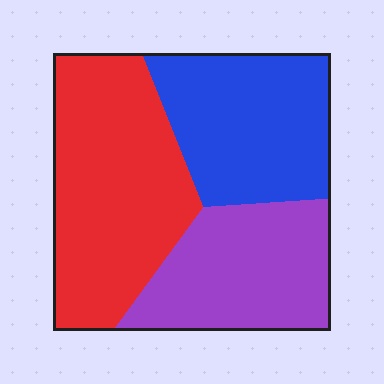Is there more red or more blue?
Red.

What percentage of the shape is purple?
Purple covers around 30% of the shape.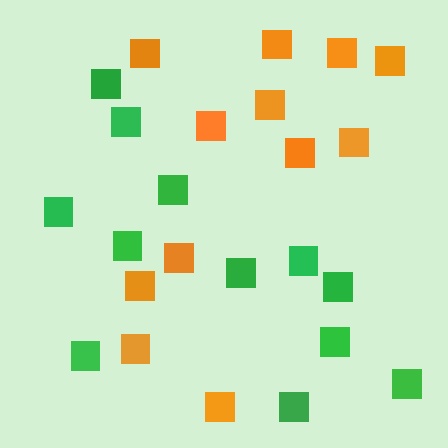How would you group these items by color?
There are 2 groups: one group of orange squares (12) and one group of green squares (12).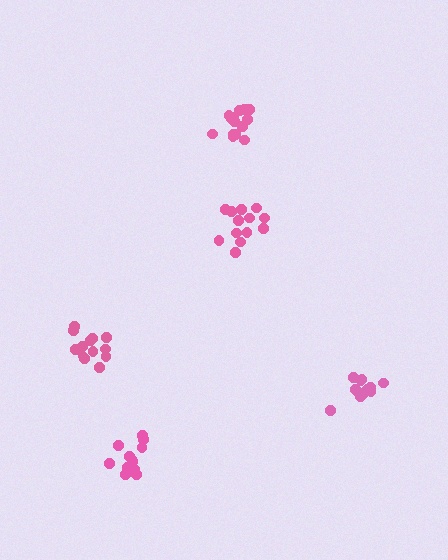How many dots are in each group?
Group 1: 13 dots, Group 2: 13 dots, Group 3: 13 dots, Group 4: 12 dots, Group 5: 14 dots (65 total).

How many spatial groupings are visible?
There are 5 spatial groupings.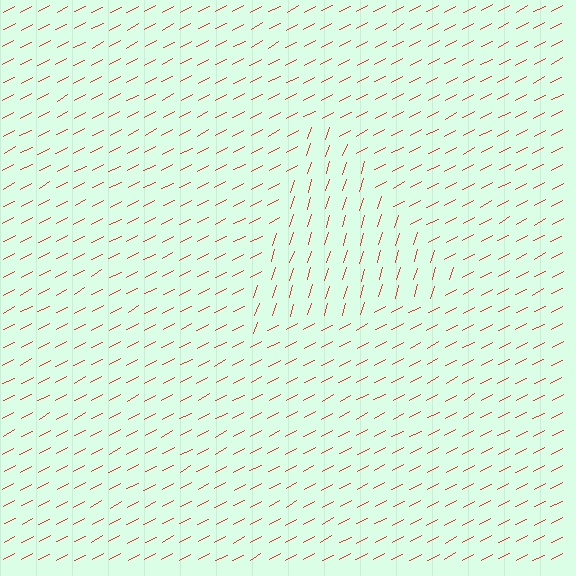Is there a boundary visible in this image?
Yes, there is a texture boundary formed by a change in line orientation.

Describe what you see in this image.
The image is filled with small red line segments. A triangle region in the image has lines oriented differently from the surrounding lines, creating a visible texture boundary.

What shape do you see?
I see a triangle.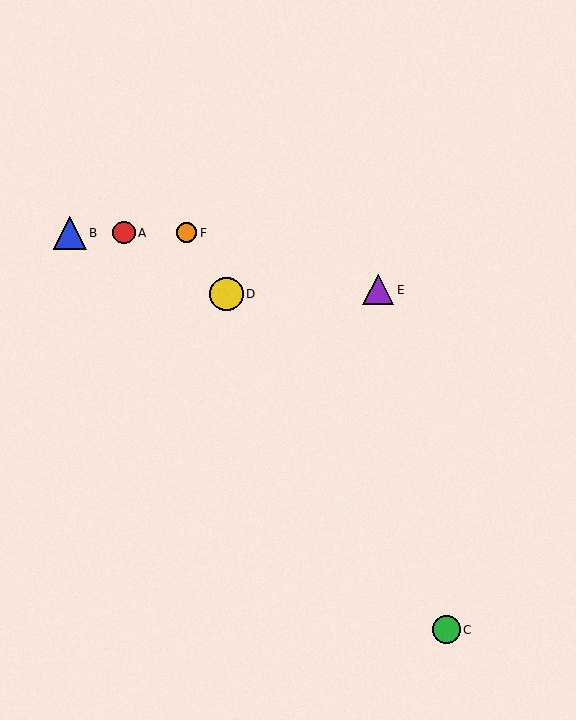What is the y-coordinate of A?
Object A is at y≈233.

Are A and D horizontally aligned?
No, A is at y≈233 and D is at y≈294.